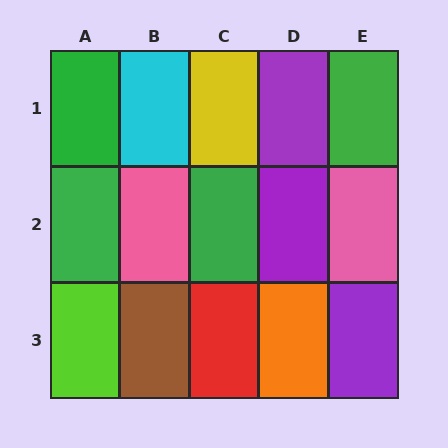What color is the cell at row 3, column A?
Lime.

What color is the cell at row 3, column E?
Purple.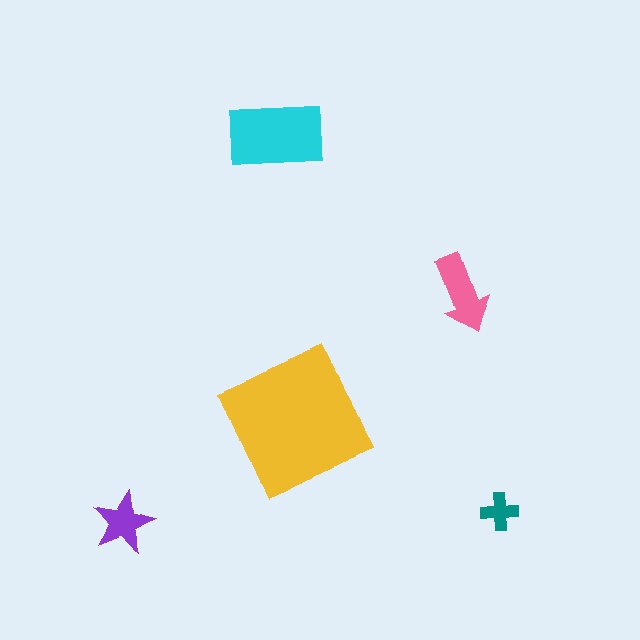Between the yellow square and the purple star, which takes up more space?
The yellow square.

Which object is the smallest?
The teal cross.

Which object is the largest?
The yellow square.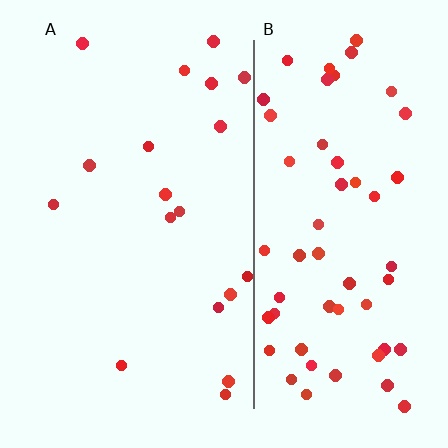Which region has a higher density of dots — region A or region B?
B (the right).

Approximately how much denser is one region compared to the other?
Approximately 3.2× — region B over region A.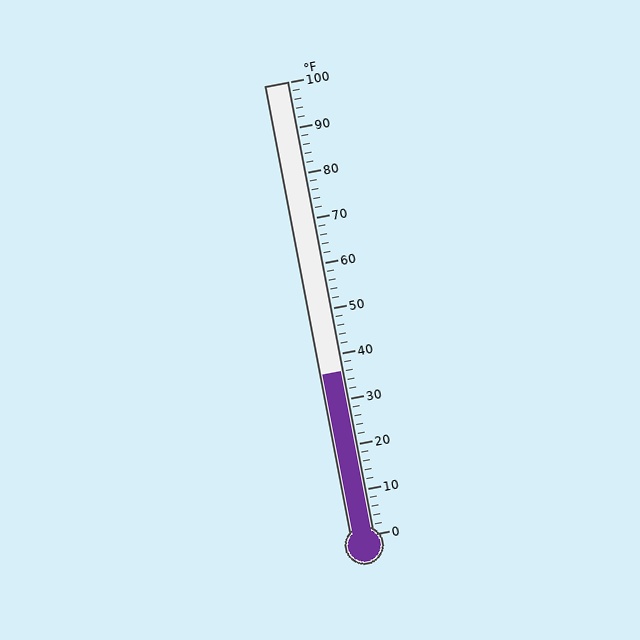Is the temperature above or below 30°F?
The temperature is above 30°F.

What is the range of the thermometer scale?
The thermometer scale ranges from 0°F to 100°F.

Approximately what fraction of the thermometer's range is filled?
The thermometer is filled to approximately 35% of its range.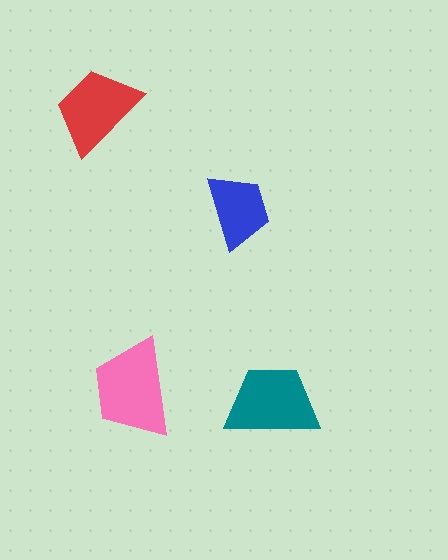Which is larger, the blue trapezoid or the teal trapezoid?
The teal one.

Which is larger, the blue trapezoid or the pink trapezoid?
The pink one.